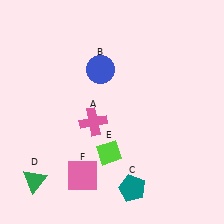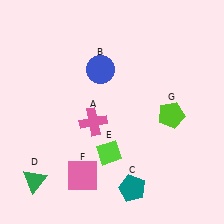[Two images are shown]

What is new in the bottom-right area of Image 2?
A lime pentagon (G) was added in the bottom-right area of Image 2.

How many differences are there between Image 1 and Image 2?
There is 1 difference between the two images.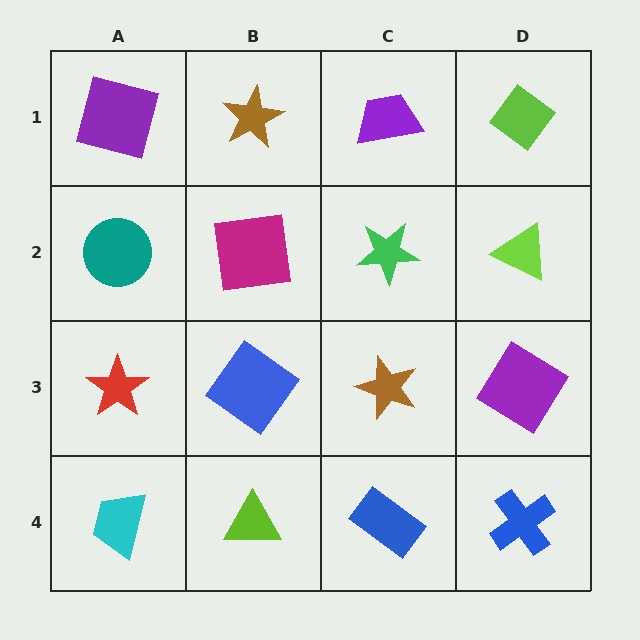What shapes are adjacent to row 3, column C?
A green star (row 2, column C), a blue rectangle (row 4, column C), a blue diamond (row 3, column B), a purple diamond (row 3, column D).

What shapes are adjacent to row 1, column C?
A green star (row 2, column C), a brown star (row 1, column B), a lime diamond (row 1, column D).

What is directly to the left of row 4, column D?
A blue rectangle.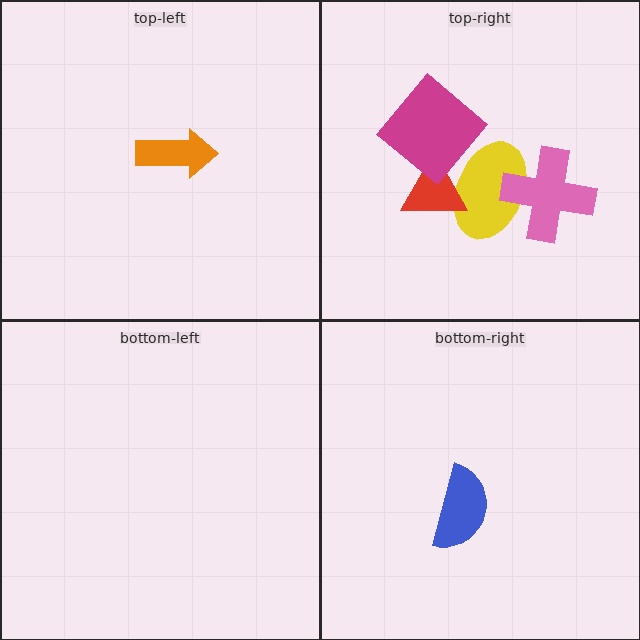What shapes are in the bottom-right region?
The blue semicircle.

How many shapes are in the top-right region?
4.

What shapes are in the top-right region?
The yellow ellipse, the red triangle, the magenta diamond, the pink cross.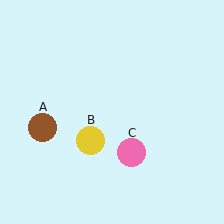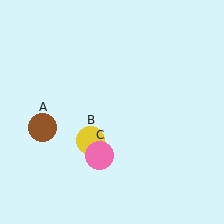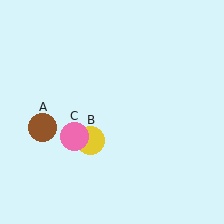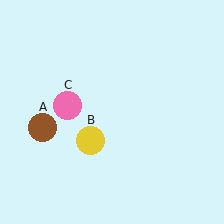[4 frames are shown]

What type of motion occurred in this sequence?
The pink circle (object C) rotated clockwise around the center of the scene.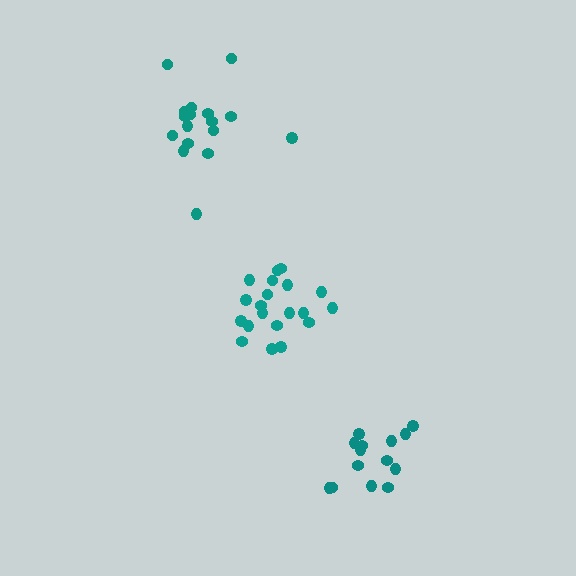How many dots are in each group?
Group 1: 20 dots, Group 2: 17 dots, Group 3: 14 dots (51 total).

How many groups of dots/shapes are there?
There are 3 groups.